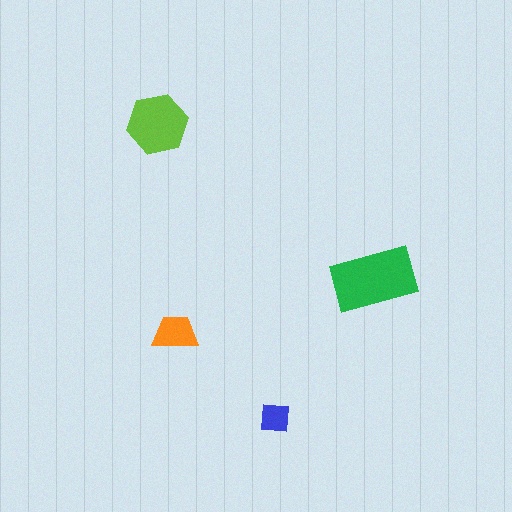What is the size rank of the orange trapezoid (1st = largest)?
3rd.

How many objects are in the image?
There are 4 objects in the image.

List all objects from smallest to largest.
The blue square, the orange trapezoid, the lime hexagon, the green rectangle.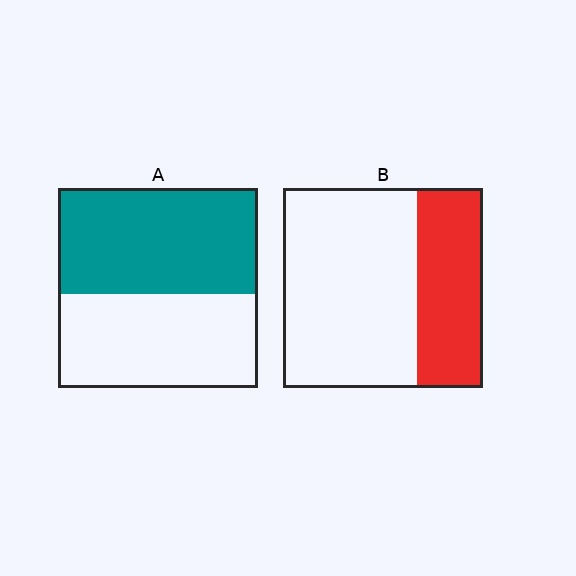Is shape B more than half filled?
No.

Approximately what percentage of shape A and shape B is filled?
A is approximately 55% and B is approximately 35%.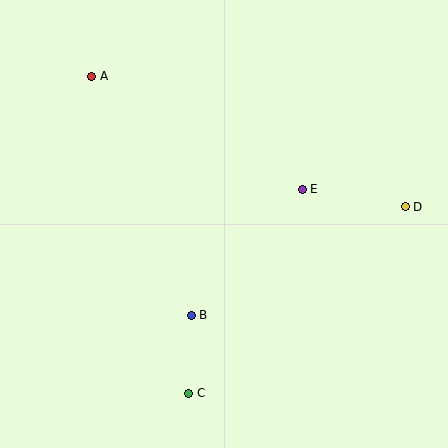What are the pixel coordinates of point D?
Point D is at (405, 207).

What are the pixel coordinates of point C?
Point C is at (189, 393).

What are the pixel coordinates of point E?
Point E is at (302, 189).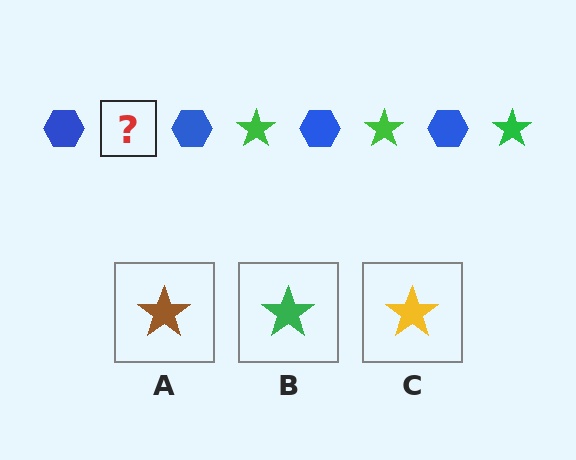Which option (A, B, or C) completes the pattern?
B.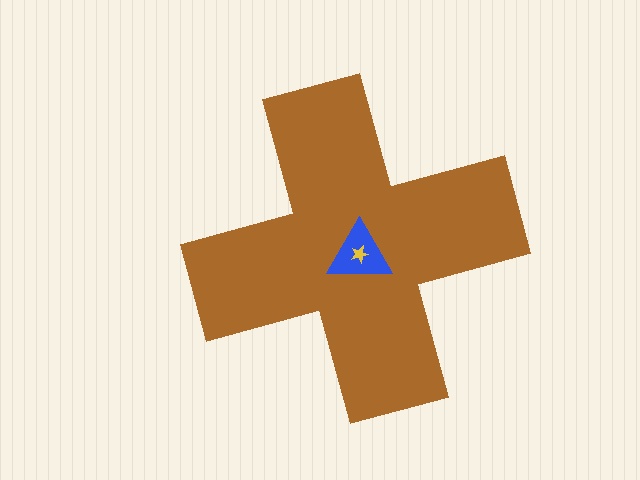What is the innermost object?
The yellow star.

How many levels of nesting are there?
3.